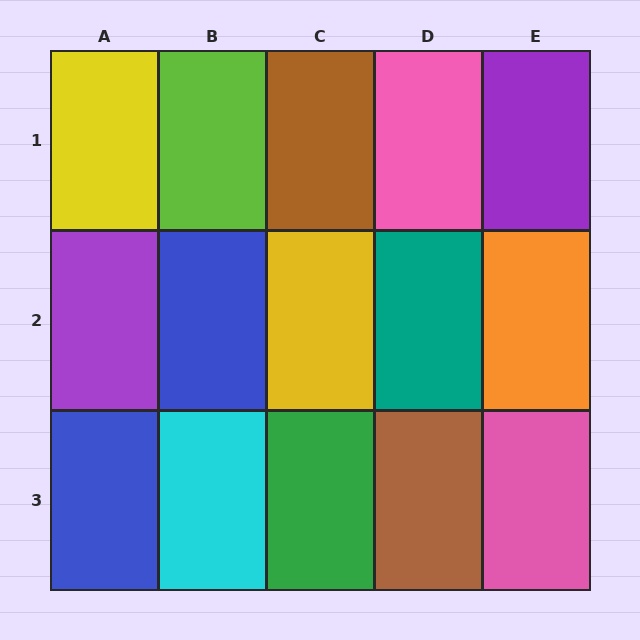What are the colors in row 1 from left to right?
Yellow, lime, brown, pink, purple.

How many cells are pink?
2 cells are pink.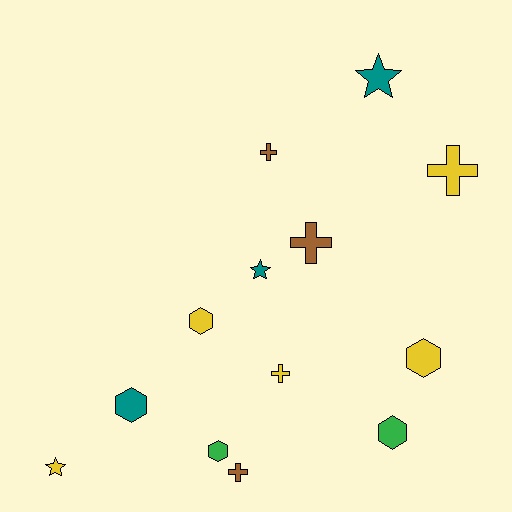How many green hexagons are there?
There are 2 green hexagons.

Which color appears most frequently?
Yellow, with 5 objects.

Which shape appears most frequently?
Cross, with 5 objects.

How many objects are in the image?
There are 13 objects.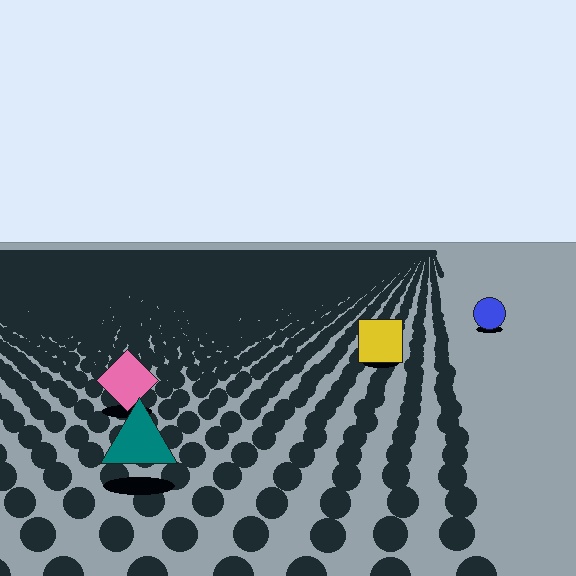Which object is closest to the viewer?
The teal triangle is closest. The texture marks near it are larger and more spread out.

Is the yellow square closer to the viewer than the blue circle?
Yes. The yellow square is closer — you can tell from the texture gradient: the ground texture is coarser near it.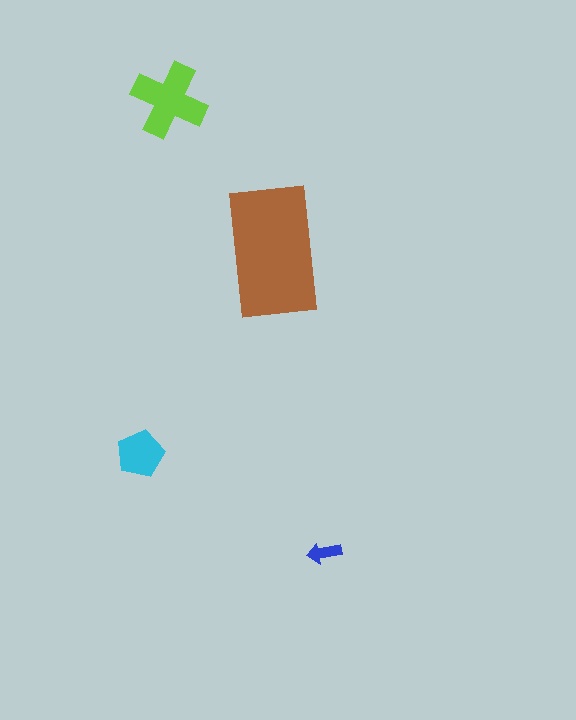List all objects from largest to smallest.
The brown rectangle, the lime cross, the cyan pentagon, the blue arrow.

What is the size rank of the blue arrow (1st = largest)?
4th.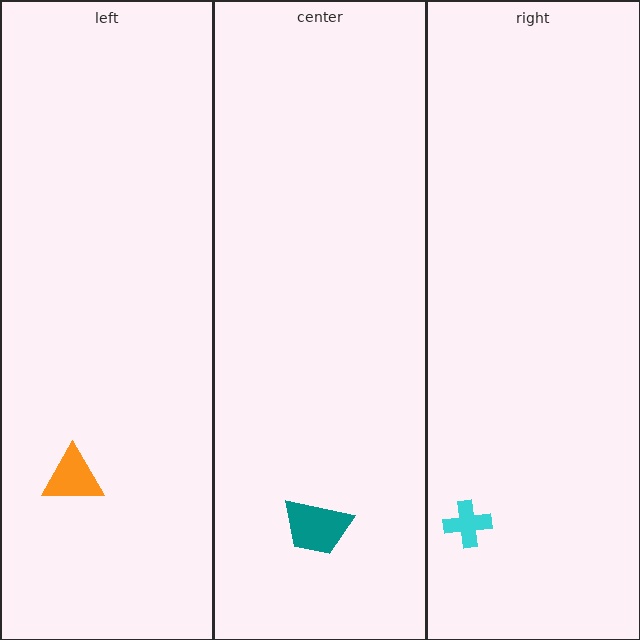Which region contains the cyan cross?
The right region.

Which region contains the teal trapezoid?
The center region.